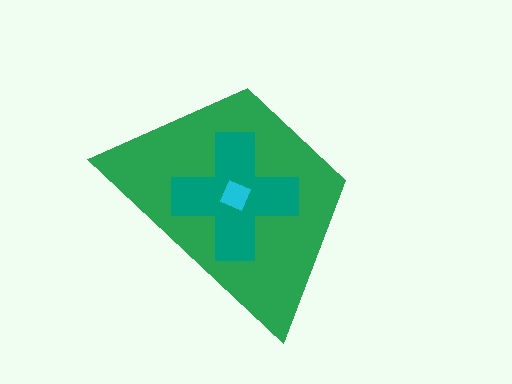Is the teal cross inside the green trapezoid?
Yes.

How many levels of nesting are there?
3.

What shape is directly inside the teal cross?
The cyan diamond.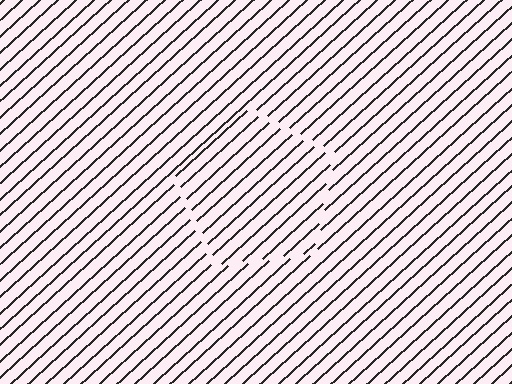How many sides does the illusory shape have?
5 sides — the line-ends trace a pentagon.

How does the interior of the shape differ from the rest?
The interior of the shape contains the same grating, shifted by half a period — the contour is defined by the phase discontinuity where line-ends from the inner and outer gratings abut.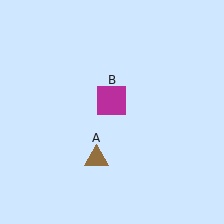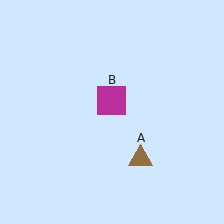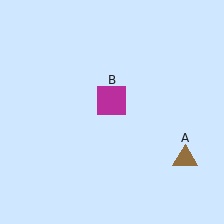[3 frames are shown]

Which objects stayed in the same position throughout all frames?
Magenta square (object B) remained stationary.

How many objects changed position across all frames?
1 object changed position: brown triangle (object A).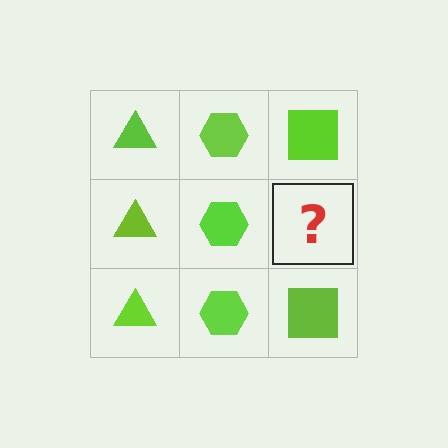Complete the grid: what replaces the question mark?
The question mark should be replaced with a lime square.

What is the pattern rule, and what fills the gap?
The rule is that each column has a consistent shape. The gap should be filled with a lime square.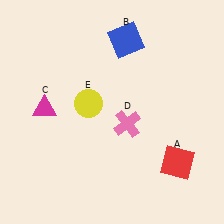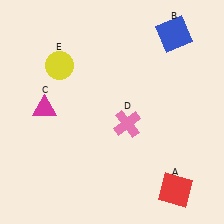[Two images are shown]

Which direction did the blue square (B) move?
The blue square (B) moved right.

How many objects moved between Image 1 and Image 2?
3 objects moved between the two images.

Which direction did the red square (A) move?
The red square (A) moved down.